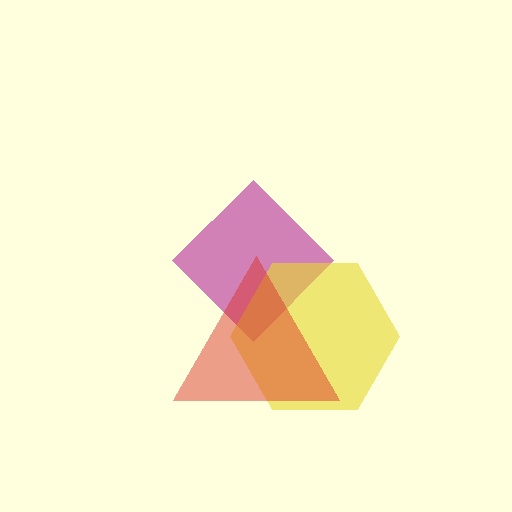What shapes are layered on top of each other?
The layered shapes are: a magenta diamond, a yellow hexagon, a red triangle.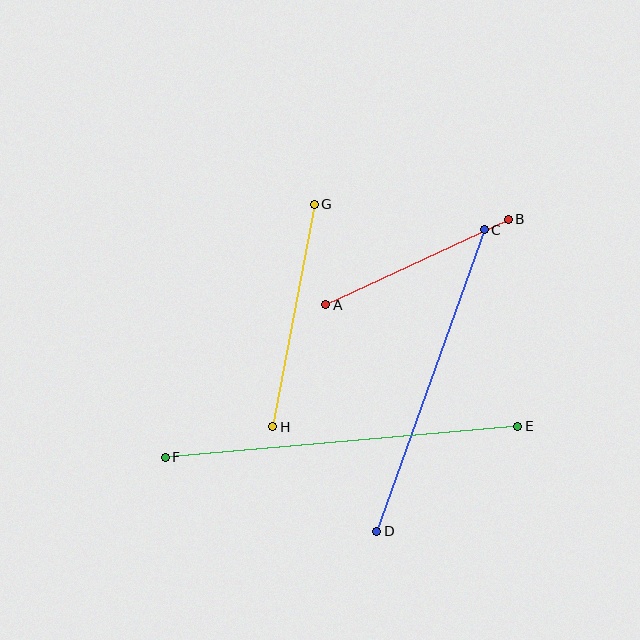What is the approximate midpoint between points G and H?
The midpoint is at approximately (294, 315) pixels.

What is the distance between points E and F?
The distance is approximately 354 pixels.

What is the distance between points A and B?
The distance is approximately 202 pixels.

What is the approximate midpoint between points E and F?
The midpoint is at approximately (342, 442) pixels.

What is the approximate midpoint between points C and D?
The midpoint is at approximately (431, 380) pixels.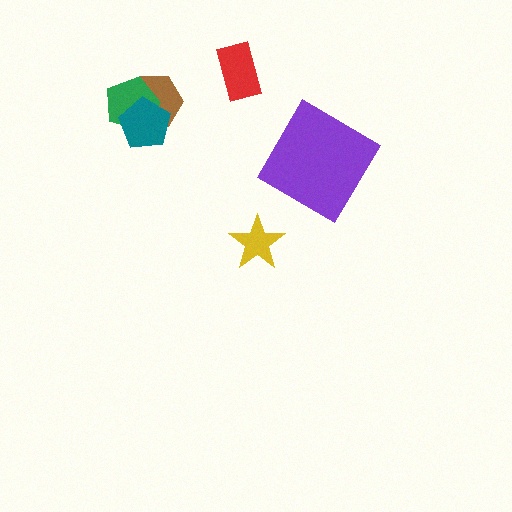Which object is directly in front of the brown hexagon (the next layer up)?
The green pentagon is directly in front of the brown hexagon.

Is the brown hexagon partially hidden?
Yes, it is partially covered by another shape.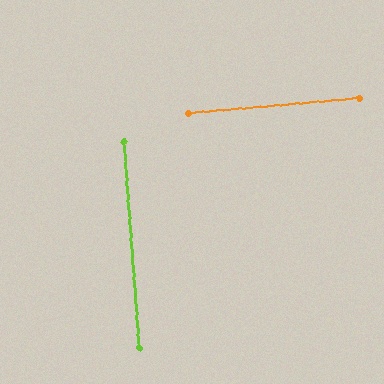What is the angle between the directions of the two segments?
Approximately 89 degrees.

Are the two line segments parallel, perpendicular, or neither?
Perpendicular — they meet at approximately 89°.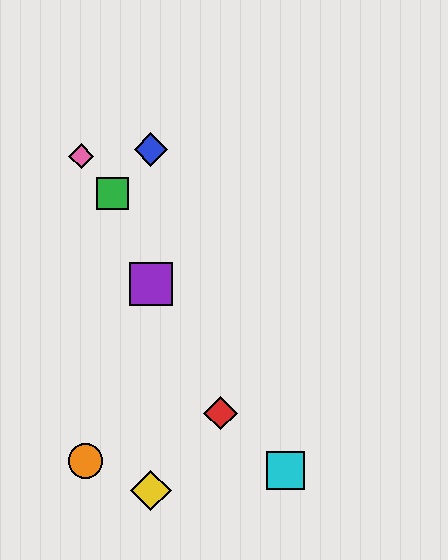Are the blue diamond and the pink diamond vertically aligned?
No, the blue diamond is at x≈151 and the pink diamond is at x≈81.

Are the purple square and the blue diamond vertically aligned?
Yes, both are at x≈151.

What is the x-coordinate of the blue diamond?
The blue diamond is at x≈151.